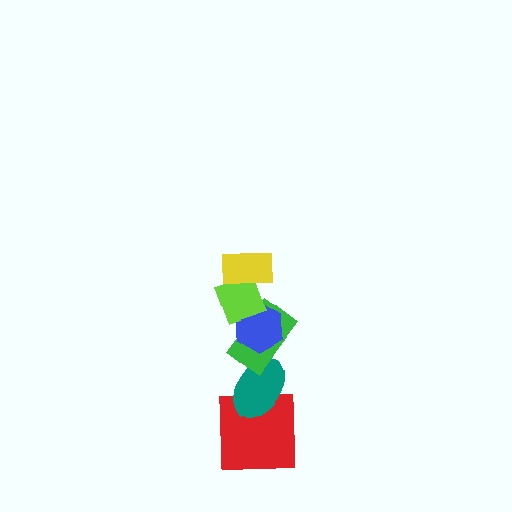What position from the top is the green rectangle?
The green rectangle is 4th from the top.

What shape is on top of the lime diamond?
The yellow rectangle is on top of the lime diamond.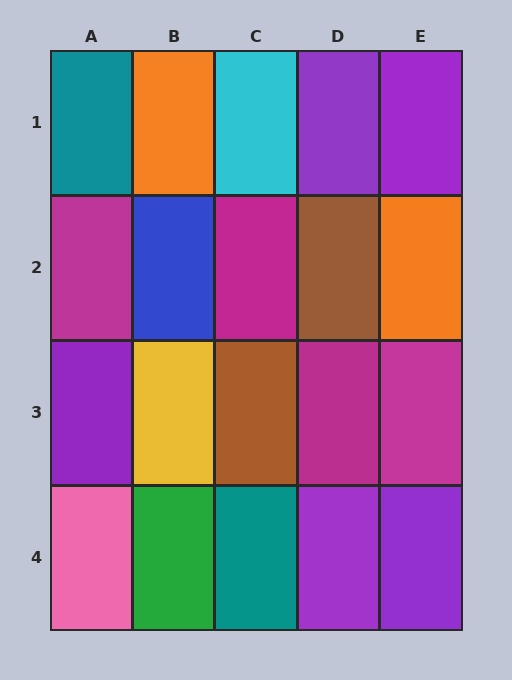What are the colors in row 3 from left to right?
Purple, yellow, brown, magenta, magenta.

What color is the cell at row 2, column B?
Blue.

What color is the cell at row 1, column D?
Purple.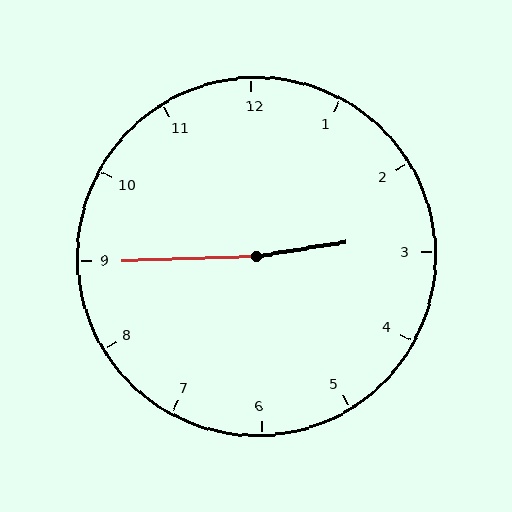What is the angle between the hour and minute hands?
Approximately 172 degrees.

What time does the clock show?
2:45.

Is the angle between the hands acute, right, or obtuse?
It is obtuse.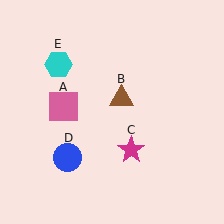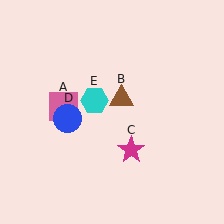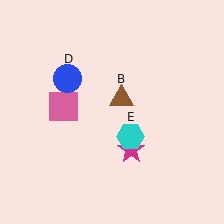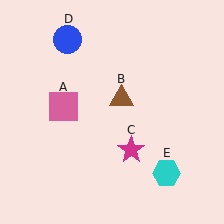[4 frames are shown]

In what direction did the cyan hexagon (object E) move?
The cyan hexagon (object E) moved down and to the right.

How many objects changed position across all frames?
2 objects changed position: blue circle (object D), cyan hexagon (object E).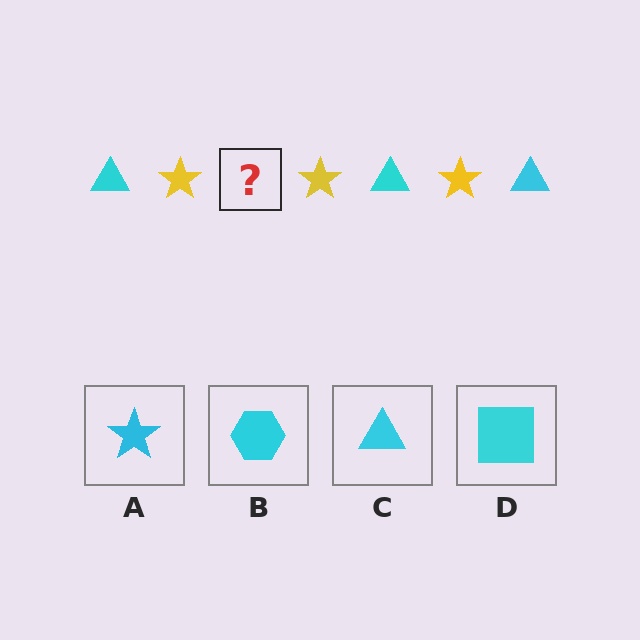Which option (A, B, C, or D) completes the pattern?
C.